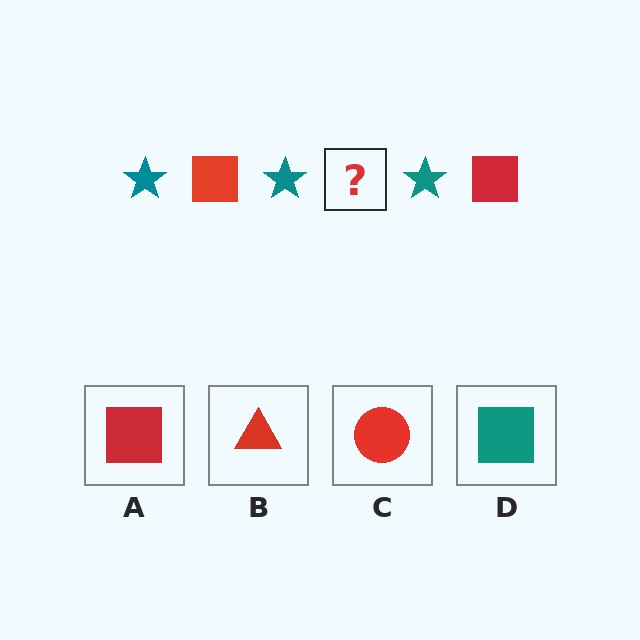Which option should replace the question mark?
Option A.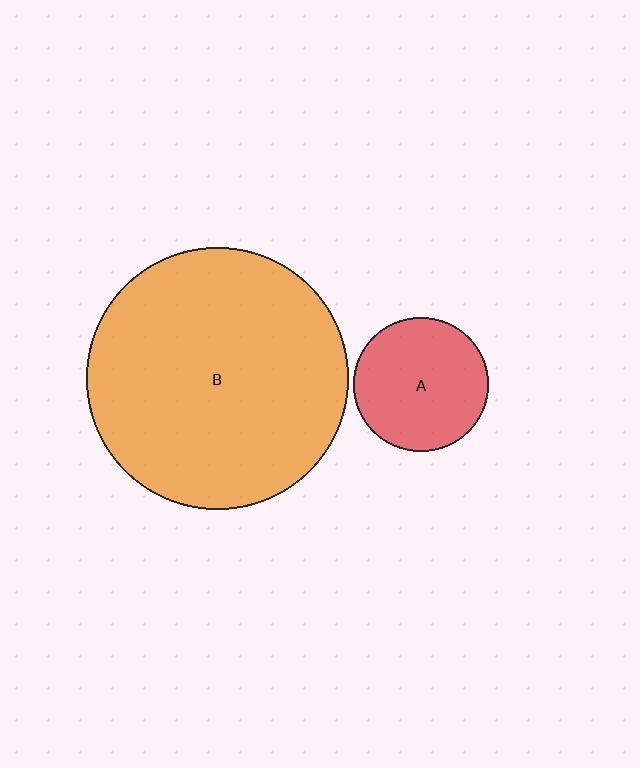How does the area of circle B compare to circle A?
Approximately 3.8 times.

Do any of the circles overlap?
No, none of the circles overlap.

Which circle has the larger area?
Circle B (orange).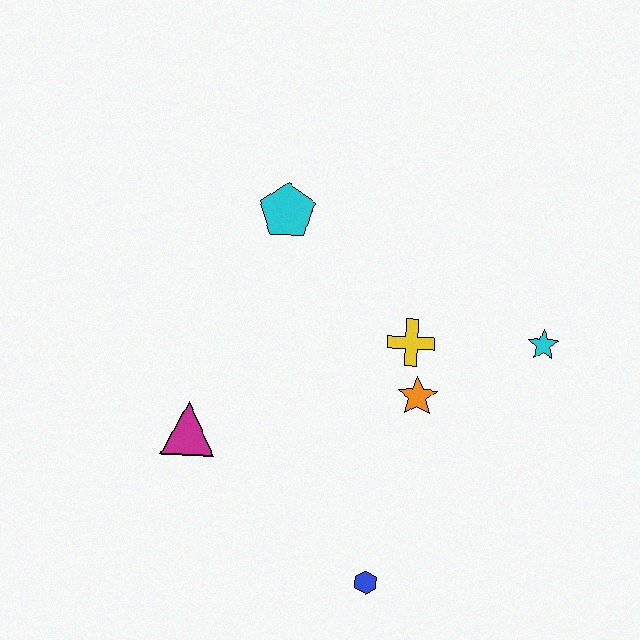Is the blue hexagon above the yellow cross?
No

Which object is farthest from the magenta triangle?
The cyan star is farthest from the magenta triangle.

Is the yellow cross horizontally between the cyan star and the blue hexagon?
Yes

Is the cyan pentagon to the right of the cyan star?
No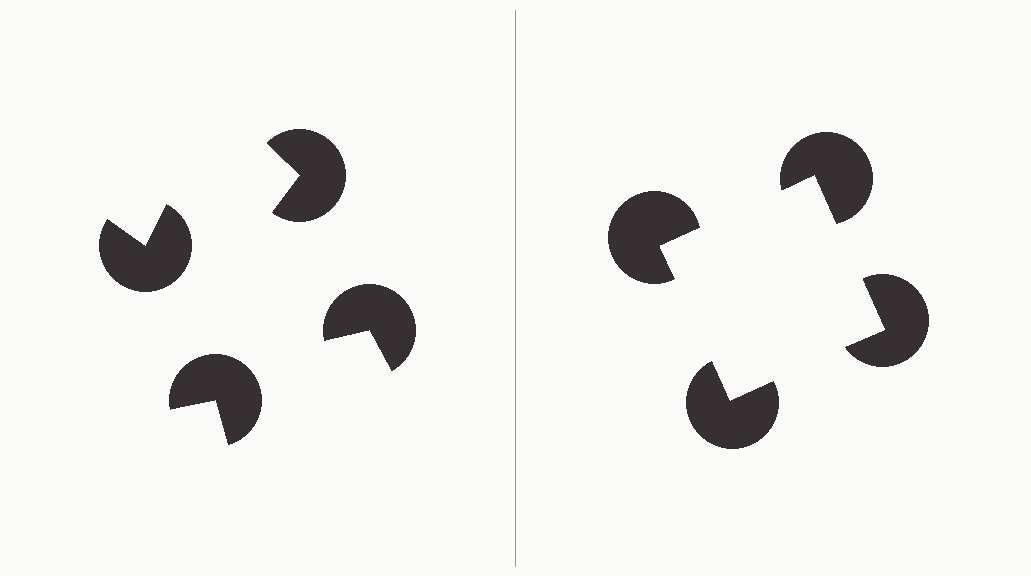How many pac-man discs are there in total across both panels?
8 — 4 on each side.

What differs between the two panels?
The pac-man discs are positioned identically on both sides; only the wedge orientations differ. On the right they align to a square; on the left they are misaligned.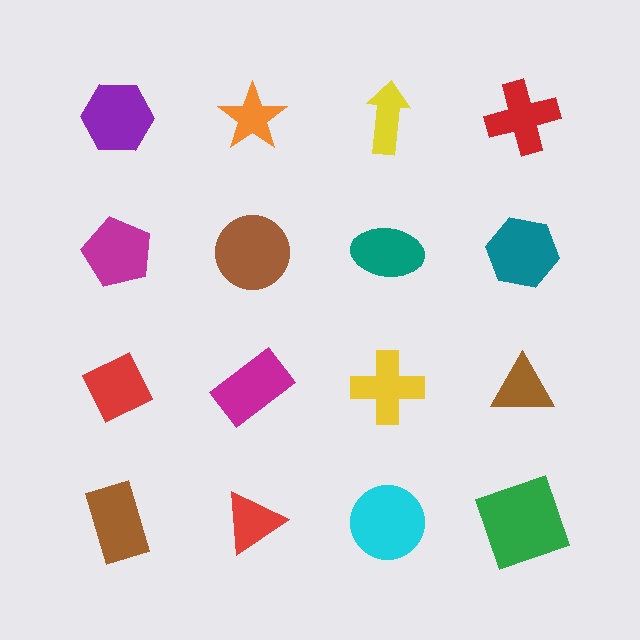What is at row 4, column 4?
A green square.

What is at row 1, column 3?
A yellow arrow.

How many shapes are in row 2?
4 shapes.